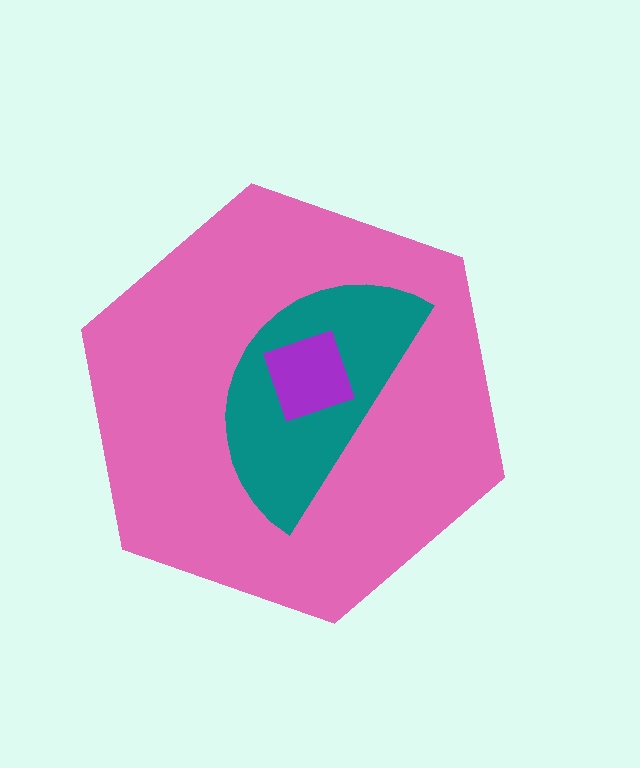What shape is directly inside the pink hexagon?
The teal semicircle.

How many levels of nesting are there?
3.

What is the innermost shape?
The purple diamond.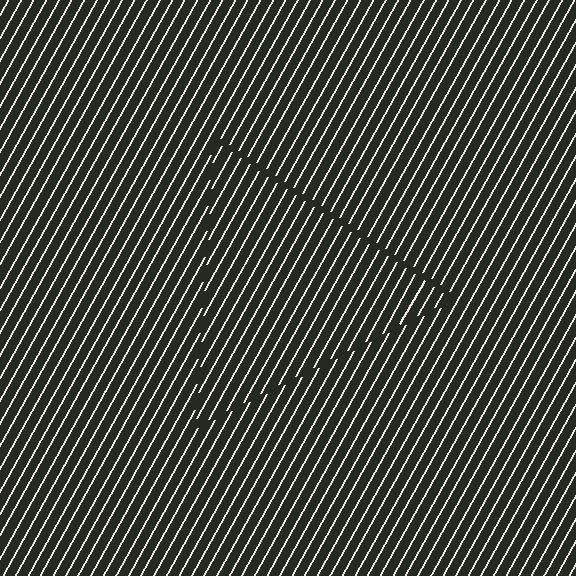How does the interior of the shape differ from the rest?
The interior of the shape contains the same grating, shifted by half a period — the contour is defined by the phase discontinuity where line-ends from the inner and outer gratings abut.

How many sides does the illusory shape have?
3 sides — the line-ends trace a triangle.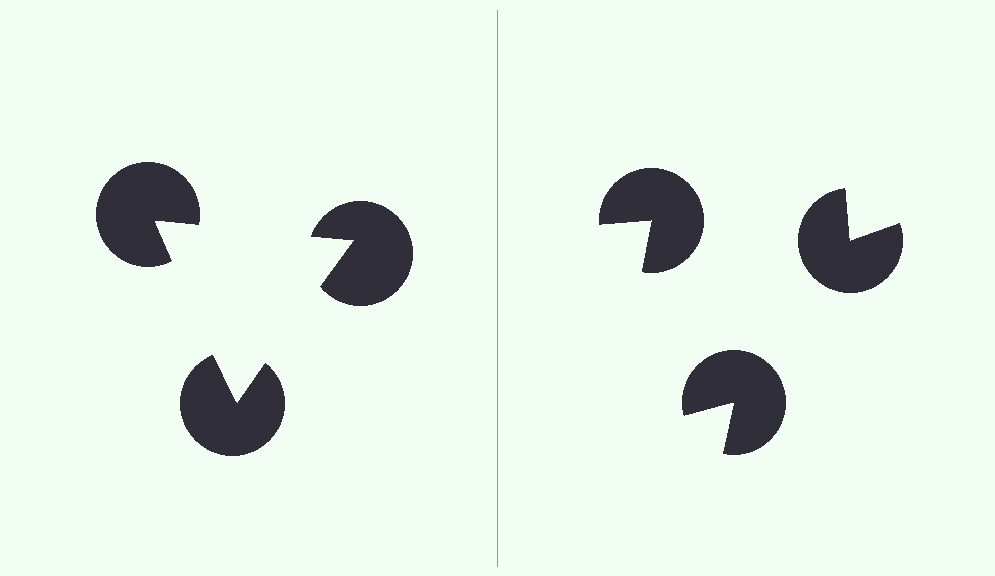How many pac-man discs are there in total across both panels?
6 — 3 on each side.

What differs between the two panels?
The pac-man discs are positioned identically on both sides; only the wedge orientations differ. On the left they align to a triangle; on the right they are misaligned.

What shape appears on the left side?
An illusory triangle.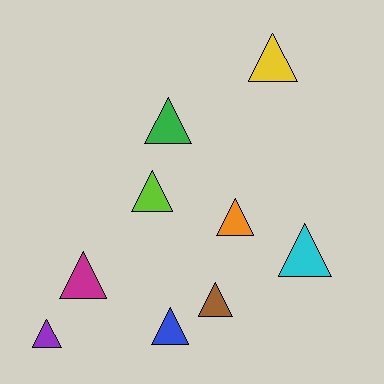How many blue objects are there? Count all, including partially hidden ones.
There is 1 blue object.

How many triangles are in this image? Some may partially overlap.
There are 9 triangles.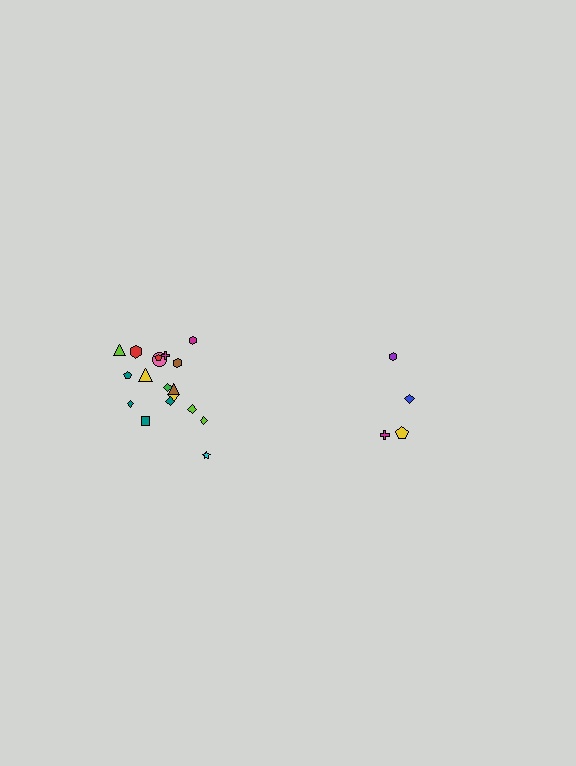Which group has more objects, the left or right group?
The left group.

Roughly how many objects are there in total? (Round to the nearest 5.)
Roughly 20 objects in total.